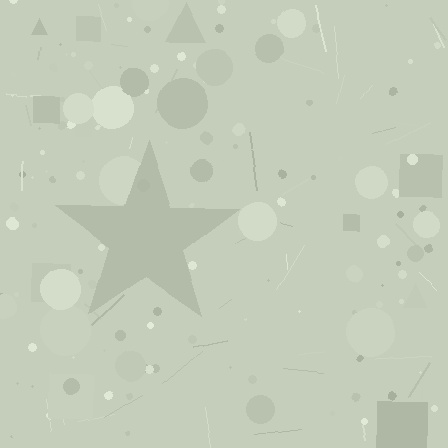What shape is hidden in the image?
A star is hidden in the image.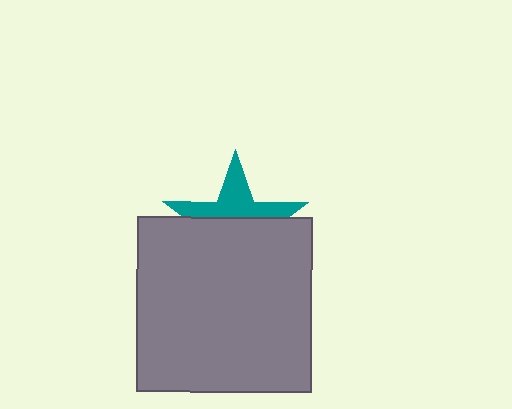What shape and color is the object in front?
The object in front is a gray square.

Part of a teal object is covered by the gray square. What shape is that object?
It is a star.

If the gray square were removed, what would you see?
You would see the complete teal star.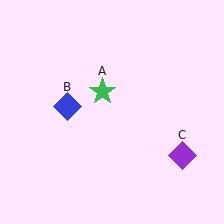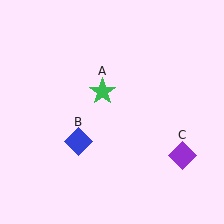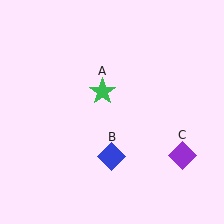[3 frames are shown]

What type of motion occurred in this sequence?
The blue diamond (object B) rotated counterclockwise around the center of the scene.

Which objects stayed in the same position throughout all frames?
Green star (object A) and purple diamond (object C) remained stationary.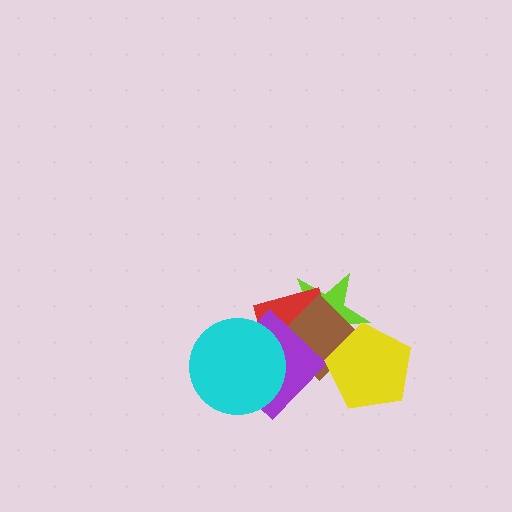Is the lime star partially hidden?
Yes, it is partially covered by another shape.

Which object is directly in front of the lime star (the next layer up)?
The red diamond is directly in front of the lime star.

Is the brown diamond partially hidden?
Yes, it is partially covered by another shape.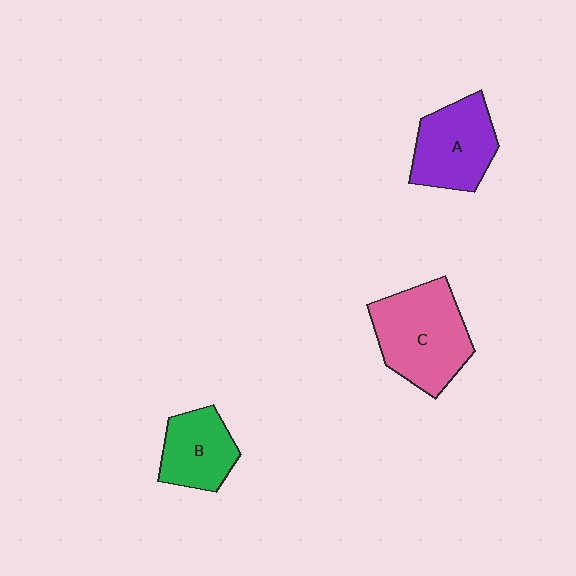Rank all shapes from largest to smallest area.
From largest to smallest: C (pink), A (purple), B (green).